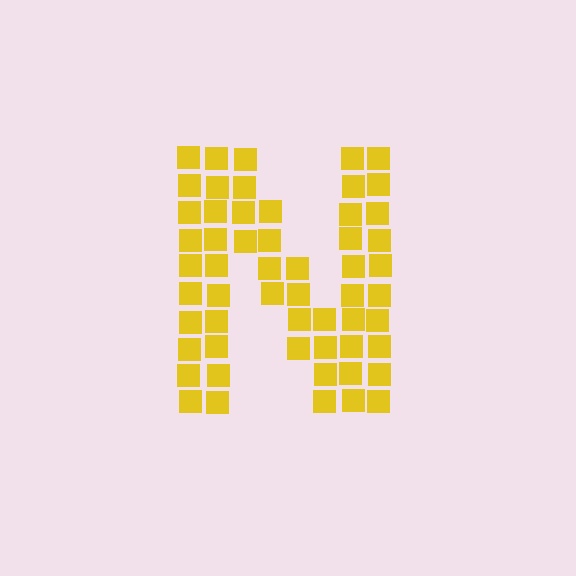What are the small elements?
The small elements are squares.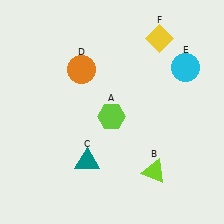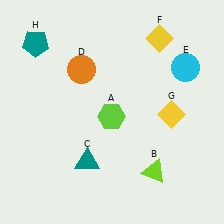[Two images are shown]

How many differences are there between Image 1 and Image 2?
There are 2 differences between the two images.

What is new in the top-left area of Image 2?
A teal pentagon (H) was added in the top-left area of Image 2.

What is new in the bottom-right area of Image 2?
A yellow diamond (G) was added in the bottom-right area of Image 2.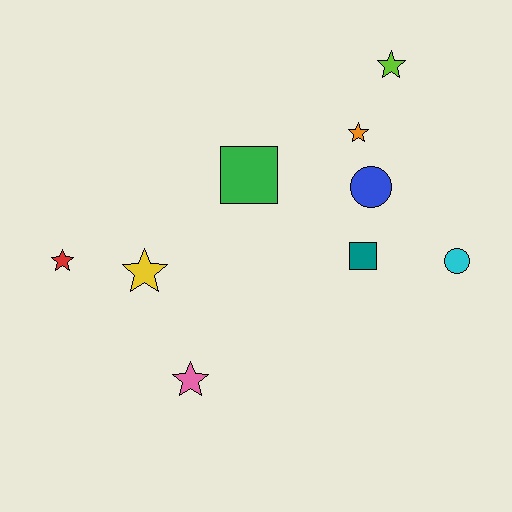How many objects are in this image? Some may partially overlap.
There are 9 objects.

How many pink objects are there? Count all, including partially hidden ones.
There is 1 pink object.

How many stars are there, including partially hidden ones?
There are 5 stars.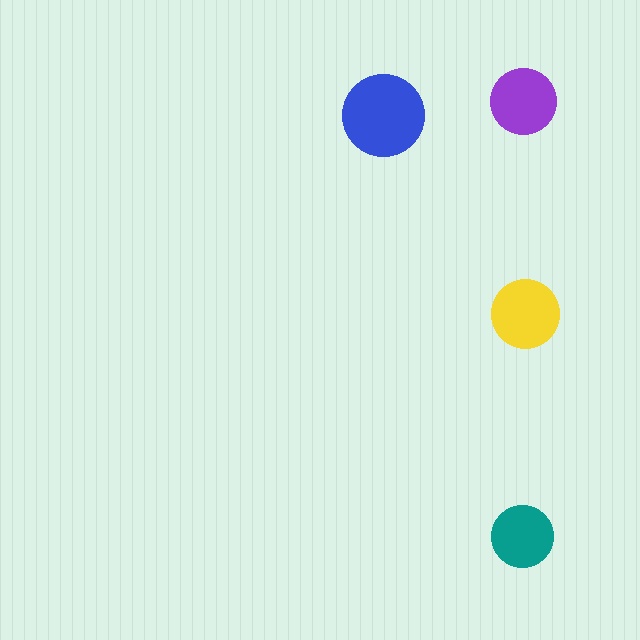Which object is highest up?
The purple circle is topmost.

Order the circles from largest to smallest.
the blue one, the yellow one, the purple one, the teal one.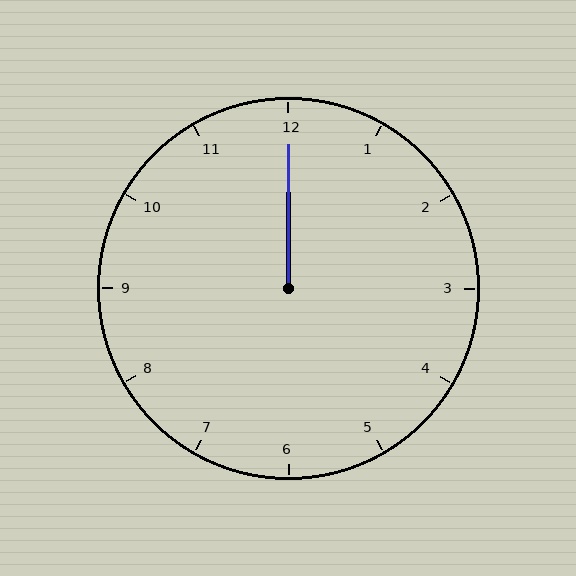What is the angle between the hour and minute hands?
Approximately 0 degrees.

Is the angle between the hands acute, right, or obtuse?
It is acute.